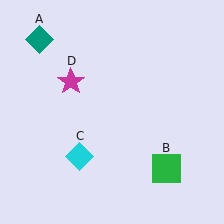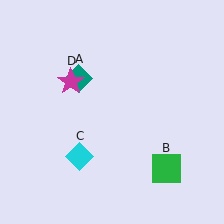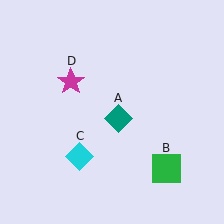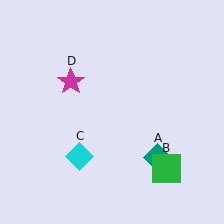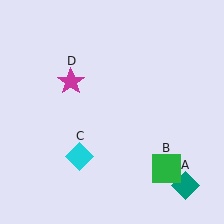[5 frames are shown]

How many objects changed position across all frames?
1 object changed position: teal diamond (object A).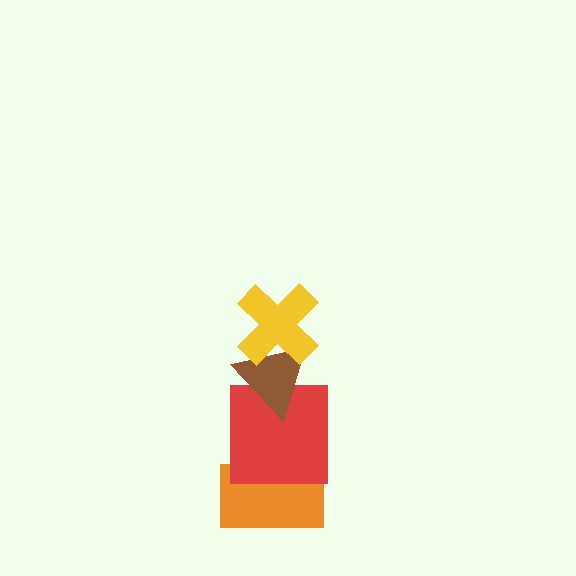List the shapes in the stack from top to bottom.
From top to bottom: the yellow cross, the brown triangle, the red square, the orange rectangle.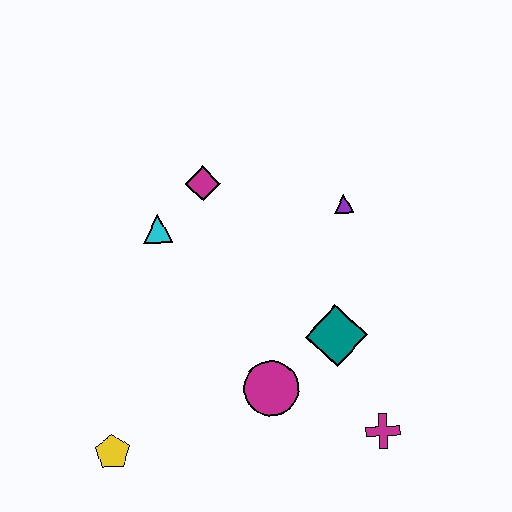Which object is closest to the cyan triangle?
The magenta diamond is closest to the cyan triangle.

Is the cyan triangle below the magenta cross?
No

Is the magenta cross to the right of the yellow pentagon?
Yes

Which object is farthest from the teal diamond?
The yellow pentagon is farthest from the teal diamond.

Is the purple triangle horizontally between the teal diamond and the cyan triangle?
No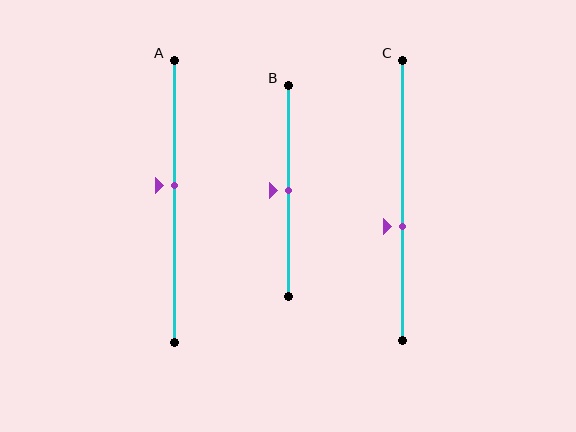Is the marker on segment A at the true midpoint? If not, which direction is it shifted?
No, the marker on segment A is shifted upward by about 5% of the segment length.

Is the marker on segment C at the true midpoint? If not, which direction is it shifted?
No, the marker on segment C is shifted downward by about 9% of the segment length.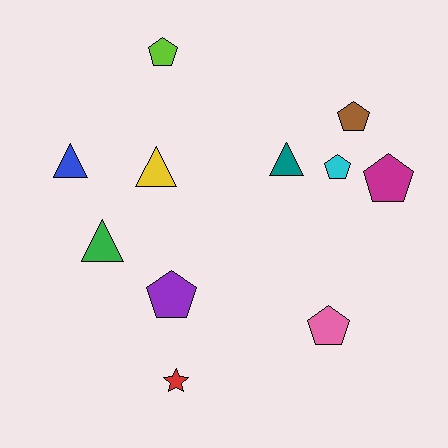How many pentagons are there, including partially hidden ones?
There are 6 pentagons.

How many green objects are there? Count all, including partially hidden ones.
There is 1 green object.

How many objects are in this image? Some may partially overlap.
There are 11 objects.